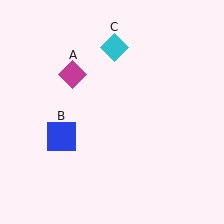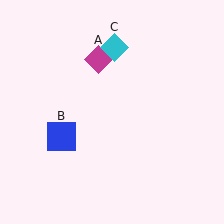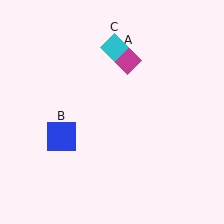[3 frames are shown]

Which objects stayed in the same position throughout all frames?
Blue square (object B) and cyan diamond (object C) remained stationary.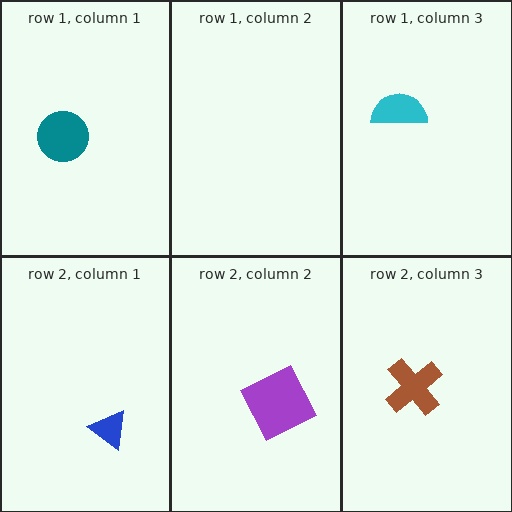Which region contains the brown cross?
The row 2, column 3 region.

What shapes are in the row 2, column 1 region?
The blue triangle.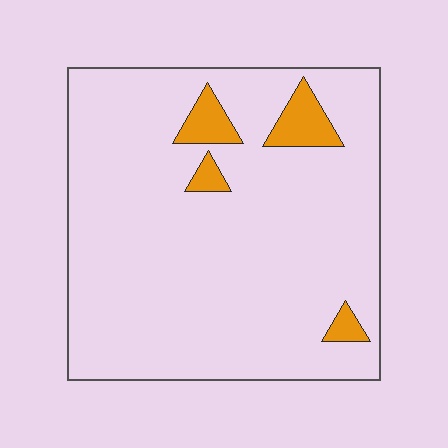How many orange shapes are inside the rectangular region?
4.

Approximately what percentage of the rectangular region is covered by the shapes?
Approximately 5%.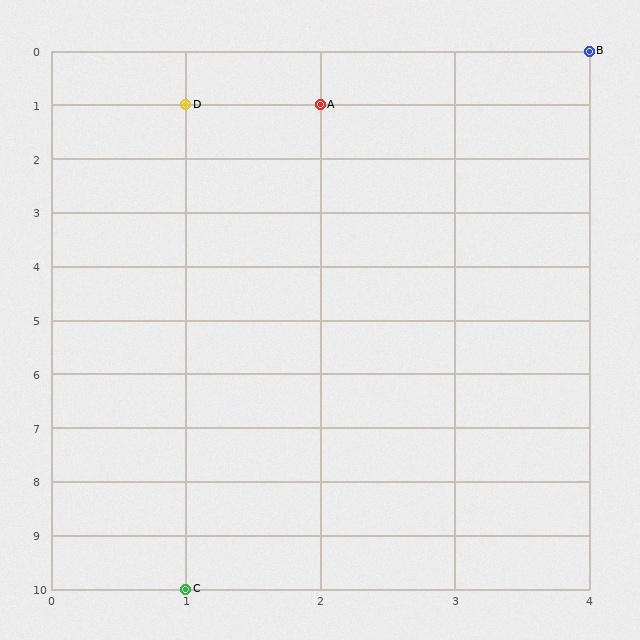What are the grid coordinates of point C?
Point C is at grid coordinates (1, 10).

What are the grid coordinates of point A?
Point A is at grid coordinates (2, 1).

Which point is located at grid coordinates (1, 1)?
Point D is at (1, 1).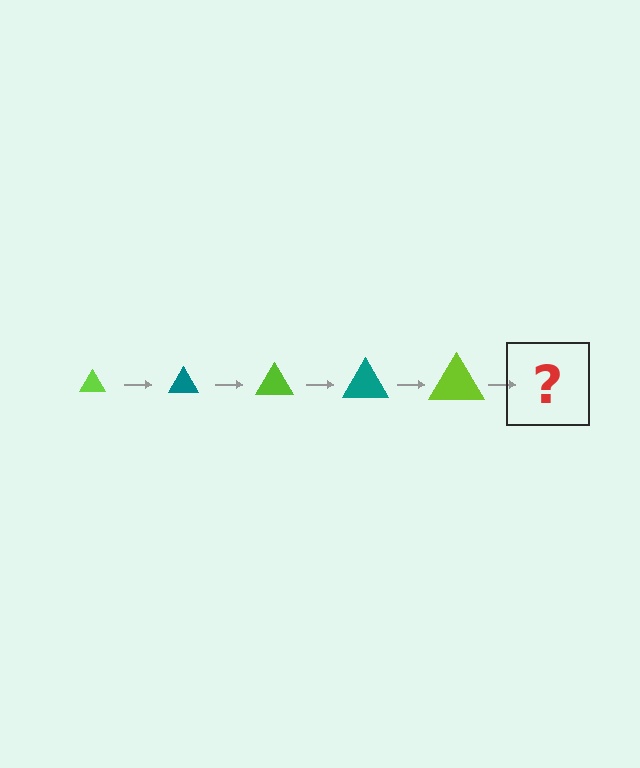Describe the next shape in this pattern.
It should be a teal triangle, larger than the previous one.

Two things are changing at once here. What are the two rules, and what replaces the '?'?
The two rules are that the triangle grows larger each step and the color cycles through lime and teal. The '?' should be a teal triangle, larger than the previous one.